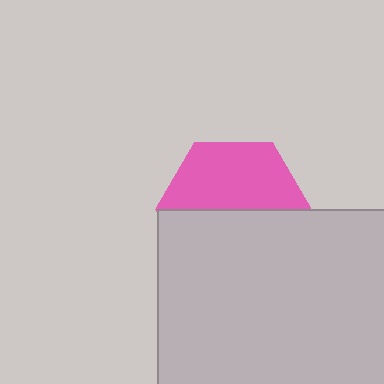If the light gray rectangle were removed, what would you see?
You would see the complete pink hexagon.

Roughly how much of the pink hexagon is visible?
About half of it is visible (roughly 50%).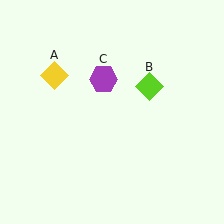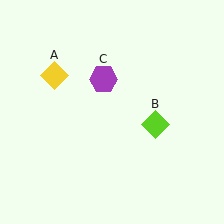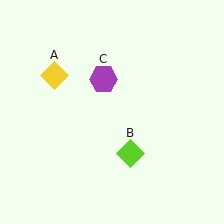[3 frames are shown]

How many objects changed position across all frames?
1 object changed position: lime diamond (object B).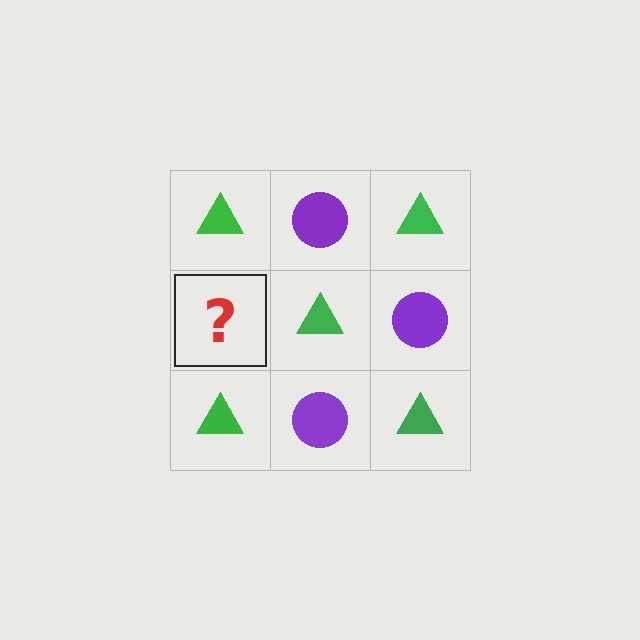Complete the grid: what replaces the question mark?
The question mark should be replaced with a purple circle.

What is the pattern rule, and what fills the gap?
The rule is that it alternates green triangle and purple circle in a checkerboard pattern. The gap should be filled with a purple circle.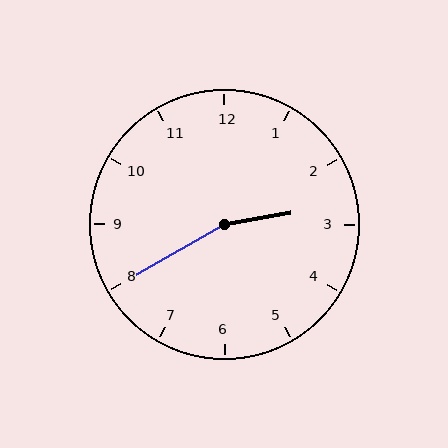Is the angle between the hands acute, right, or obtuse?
It is obtuse.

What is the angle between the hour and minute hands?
Approximately 160 degrees.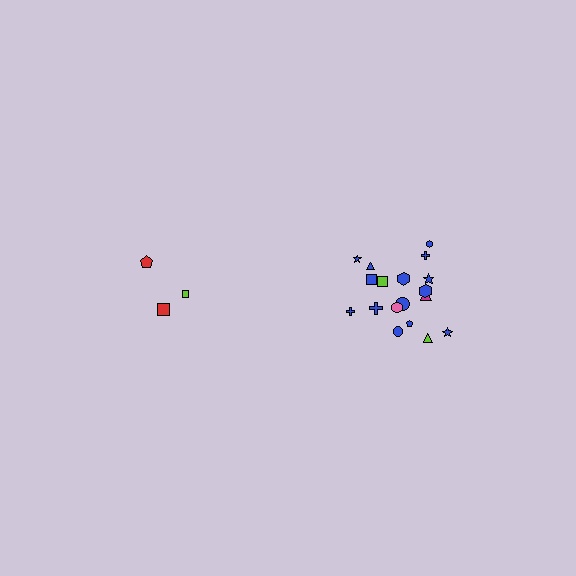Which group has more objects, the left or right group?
The right group.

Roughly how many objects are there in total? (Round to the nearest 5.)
Roughly 20 objects in total.